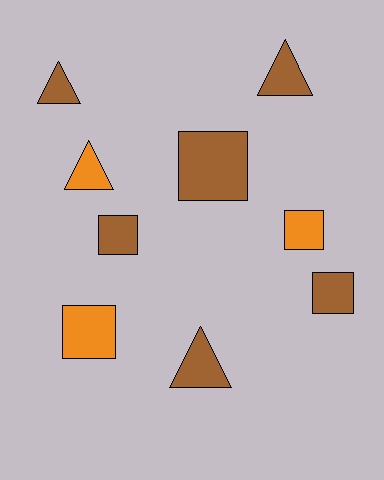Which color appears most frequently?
Brown, with 6 objects.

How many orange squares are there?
There are 2 orange squares.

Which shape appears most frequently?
Square, with 5 objects.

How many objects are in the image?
There are 9 objects.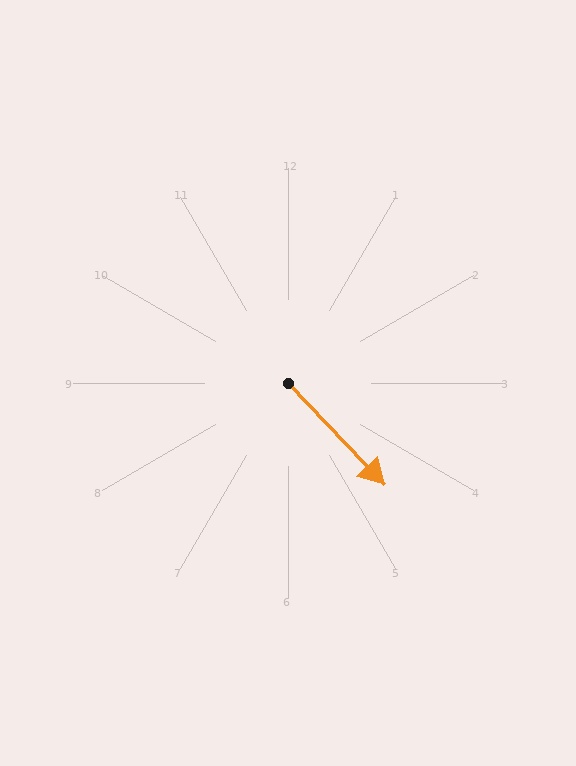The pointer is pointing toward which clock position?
Roughly 5 o'clock.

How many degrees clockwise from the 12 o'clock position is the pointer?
Approximately 137 degrees.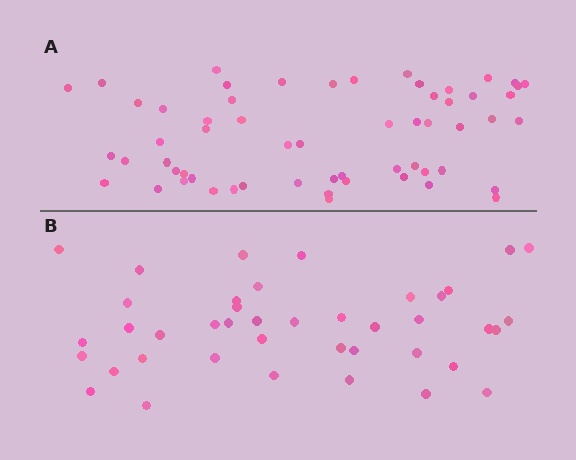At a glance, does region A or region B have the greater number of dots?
Region A (the top region) has more dots.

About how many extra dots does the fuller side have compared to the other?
Region A has approximately 20 more dots than region B.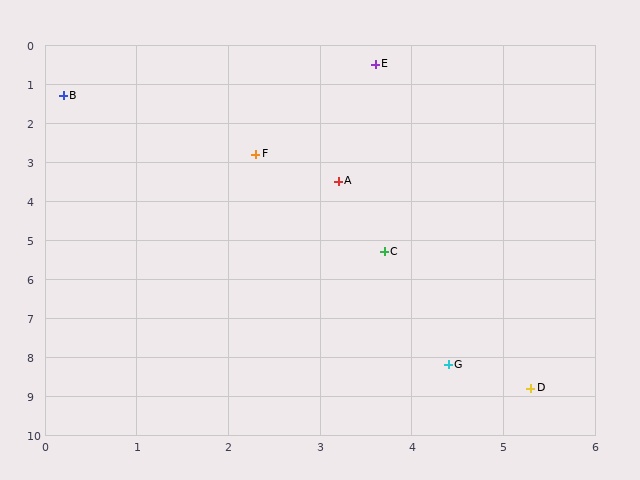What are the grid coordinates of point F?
Point F is at approximately (2.3, 2.8).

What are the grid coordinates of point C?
Point C is at approximately (3.7, 5.3).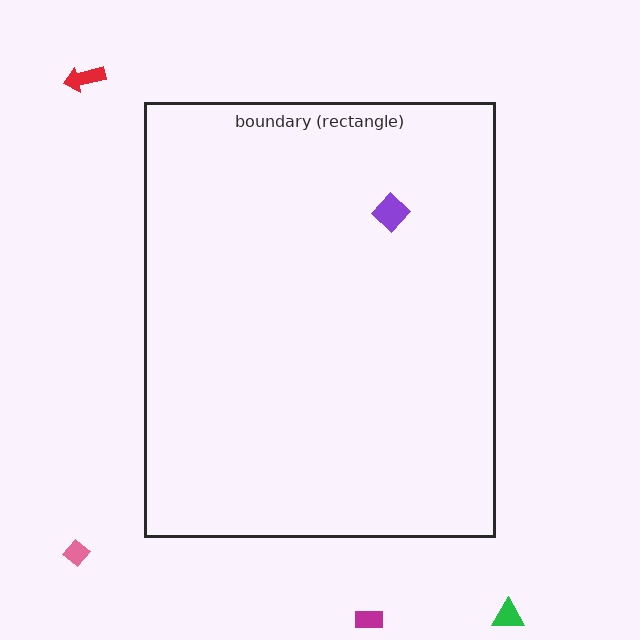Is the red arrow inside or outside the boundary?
Outside.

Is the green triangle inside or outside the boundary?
Outside.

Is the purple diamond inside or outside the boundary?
Inside.